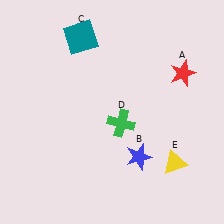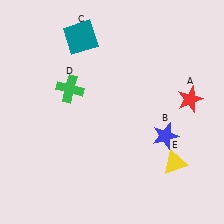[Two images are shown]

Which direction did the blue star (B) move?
The blue star (B) moved right.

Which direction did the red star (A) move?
The red star (A) moved down.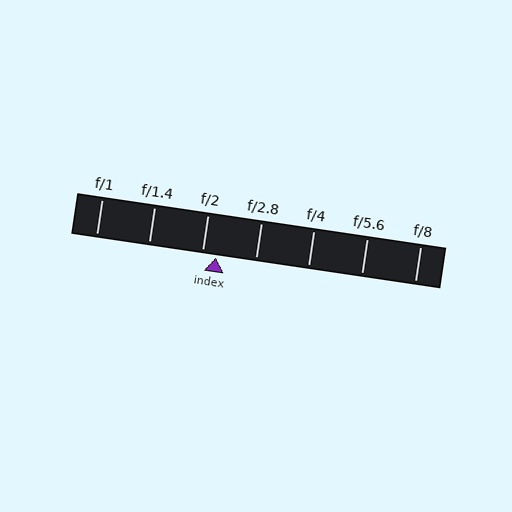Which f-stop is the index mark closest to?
The index mark is closest to f/2.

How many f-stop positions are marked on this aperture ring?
There are 7 f-stop positions marked.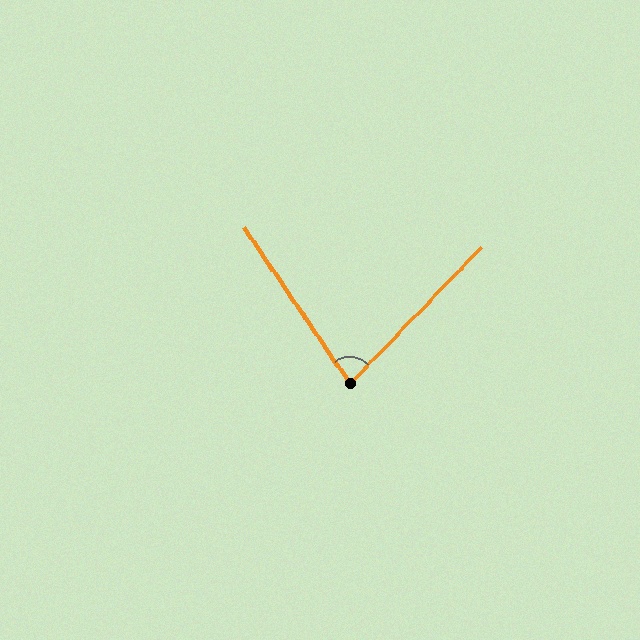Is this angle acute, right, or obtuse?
It is acute.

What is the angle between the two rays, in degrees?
Approximately 78 degrees.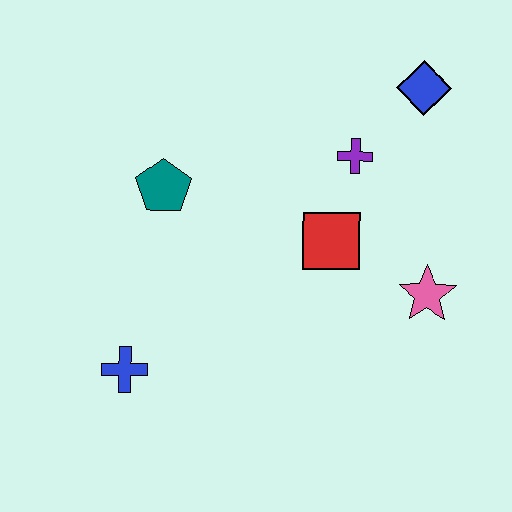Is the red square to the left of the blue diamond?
Yes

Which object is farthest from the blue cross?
The blue diamond is farthest from the blue cross.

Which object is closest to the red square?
The purple cross is closest to the red square.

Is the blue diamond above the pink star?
Yes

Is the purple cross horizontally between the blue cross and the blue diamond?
Yes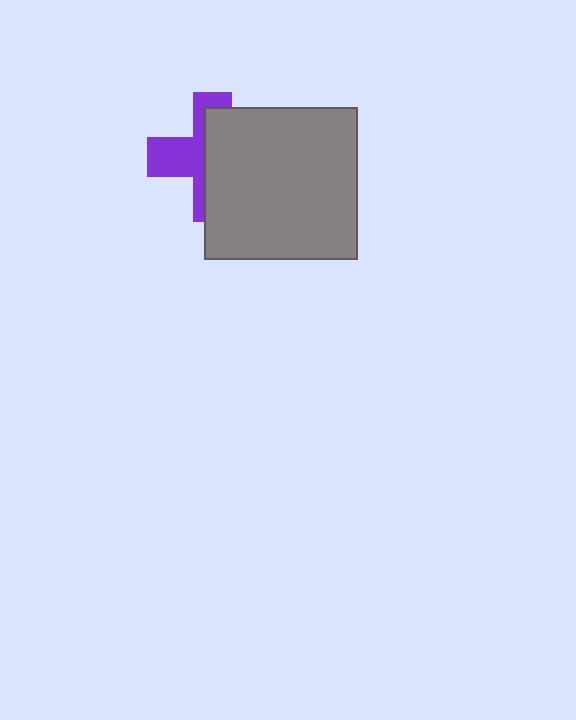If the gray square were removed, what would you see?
You would see the complete purple cross.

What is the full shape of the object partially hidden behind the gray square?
The partially hidden object is a purple cross.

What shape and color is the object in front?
The object in front is a gray square.